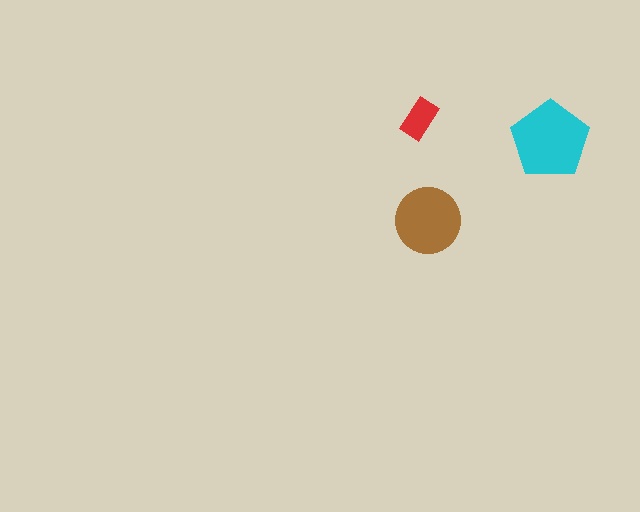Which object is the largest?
The cyan pentagon.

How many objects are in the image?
There are 3 objects in the image.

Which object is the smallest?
The red rectangle.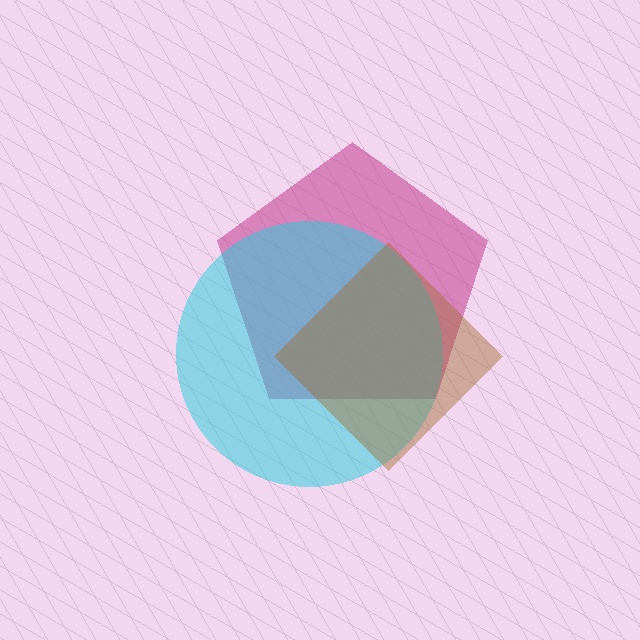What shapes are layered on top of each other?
The layered shapes are: a magenta pentagon, a cyan circle, a brown diamond.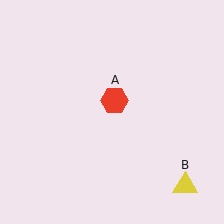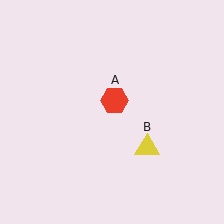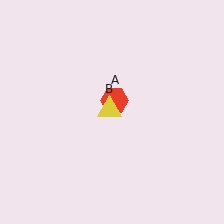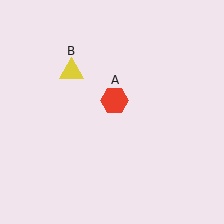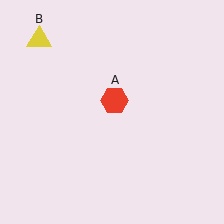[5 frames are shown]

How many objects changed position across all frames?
1 object changed position: yellow triangle (object B).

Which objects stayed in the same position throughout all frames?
Red hexagon (object A) remained stationary.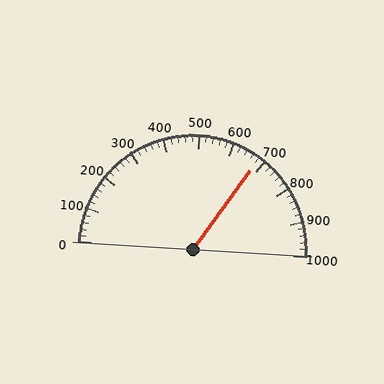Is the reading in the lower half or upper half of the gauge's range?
The reading is in the upper half of the range (0 to 1000).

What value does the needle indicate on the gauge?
The needle indicates approximately 680.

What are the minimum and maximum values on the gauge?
The gauge ranges from 0 to 1000.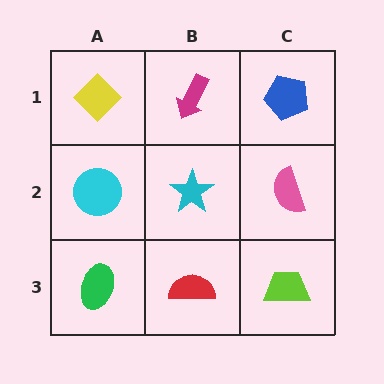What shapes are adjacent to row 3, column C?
A pink semicircle (row 2, column C), a red semicircle (row 3, column B).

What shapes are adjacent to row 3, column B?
A cyan star (row 2, column B), a green ellipse (row 3, column A), a lime trapezoid (row 3, column C).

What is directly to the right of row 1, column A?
A magenta arrow.